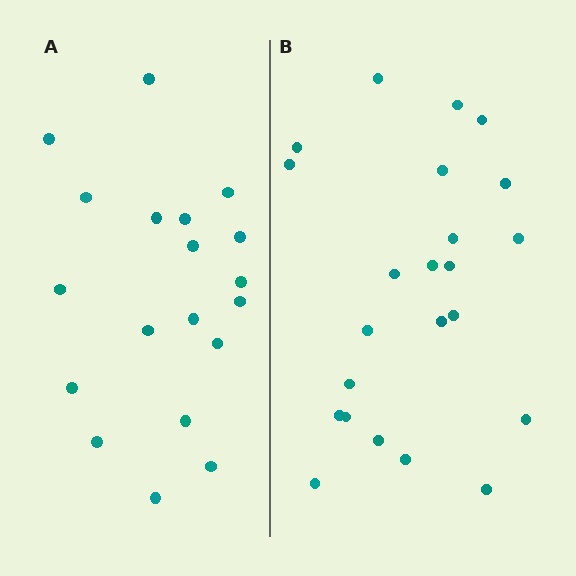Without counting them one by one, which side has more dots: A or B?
Region B (the right region) has more dots.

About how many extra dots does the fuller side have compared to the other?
Region B has about 4 more dots than region A.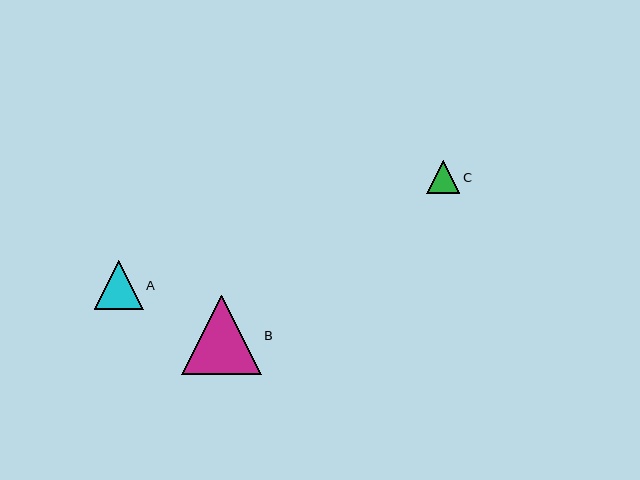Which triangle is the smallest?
Triangle C is the smallest with a size of approximately 33 pixels.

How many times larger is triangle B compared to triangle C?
Triangle B is approximately 2.4 times the size of triangle C.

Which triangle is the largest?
Triangle B is the largest with a size of approximately 79 pixels.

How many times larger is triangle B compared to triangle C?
Triangle B is approximately 2.4 times the size of triangle C.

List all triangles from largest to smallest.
From largest to smallest: B, A, C.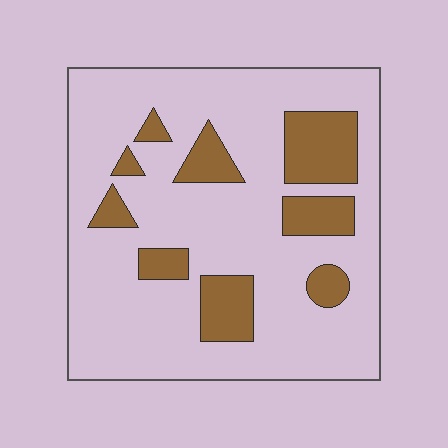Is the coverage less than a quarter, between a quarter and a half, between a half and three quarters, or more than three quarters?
Less than a quarter.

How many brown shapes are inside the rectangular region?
9.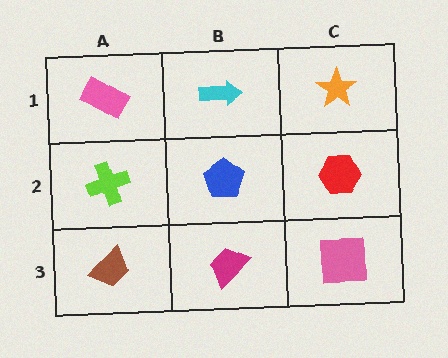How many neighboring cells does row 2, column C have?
3.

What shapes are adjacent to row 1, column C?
A red hexagon (row 2, column C), a cyan arrow (row 1, column B).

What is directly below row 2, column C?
A pink square.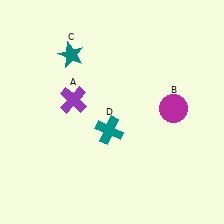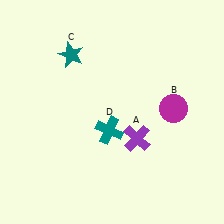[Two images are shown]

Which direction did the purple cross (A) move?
The purple cross (A) moved right.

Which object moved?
The purple cross (A) moved right.